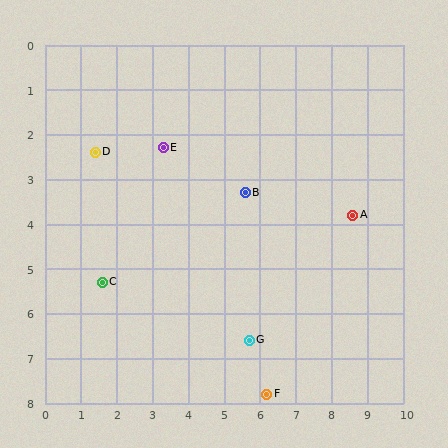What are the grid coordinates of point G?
Point G is at approximately (5.7, 6.6).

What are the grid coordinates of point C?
Point C is at approximately (1.6, 5.3).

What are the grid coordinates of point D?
Point D is at approximately (1.4, 2.4).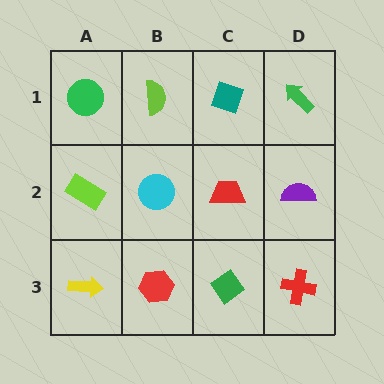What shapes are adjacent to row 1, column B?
A cyan circle (row 2, column B), a green circle (row 1, column A), a teal diamond (row 1, column C).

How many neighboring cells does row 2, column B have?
4.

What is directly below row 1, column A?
A lime rectangle.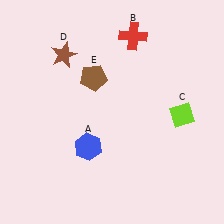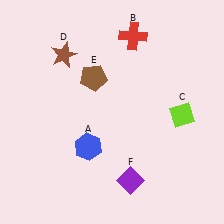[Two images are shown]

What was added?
A purple diamond (F) was added in Image 2.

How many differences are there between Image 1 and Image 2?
There is 1 difference between the two images.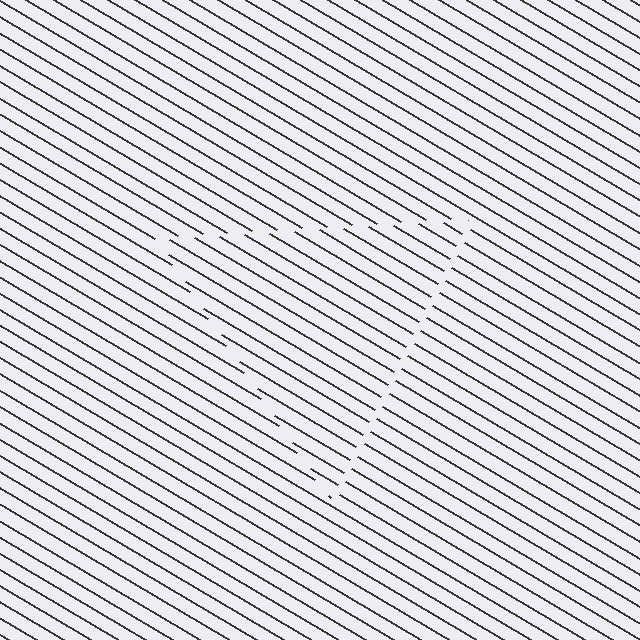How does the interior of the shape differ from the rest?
The interior of the shape contains the same grating, shifted by half a period — the contour is defined by the phase discontinuity where line-ends from the inner and outer gratings abut.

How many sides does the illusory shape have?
3 sides — the line-ends trace a triangle.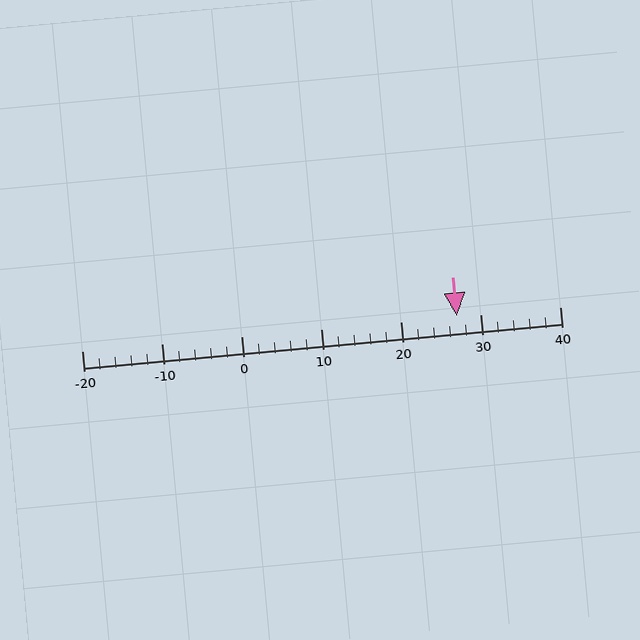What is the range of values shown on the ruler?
The ruler shows values from -20 to 40.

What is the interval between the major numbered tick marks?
The major tick marks are spaced 10 units apart.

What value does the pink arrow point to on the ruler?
The pink arrow points to approximately 27.